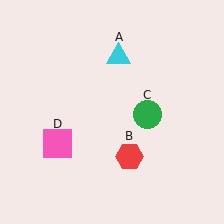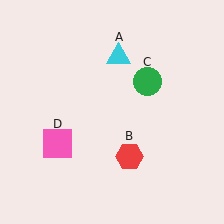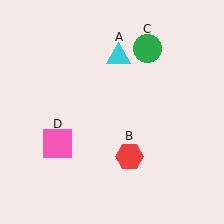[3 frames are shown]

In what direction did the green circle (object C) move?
The green circle (object C) moved up.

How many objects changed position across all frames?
1 object changed position: green circle (object C).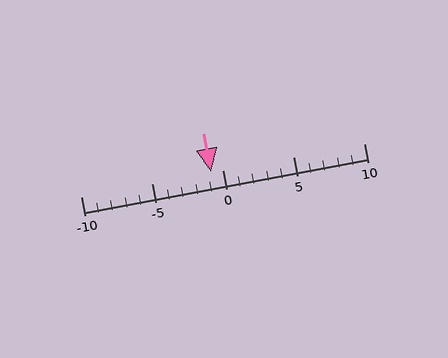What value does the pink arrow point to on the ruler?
The pink arrow points to approximately -1.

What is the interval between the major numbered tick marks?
The major tick marks are spaced 5 units apart.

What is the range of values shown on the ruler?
The ruler shows values from -10 to 10.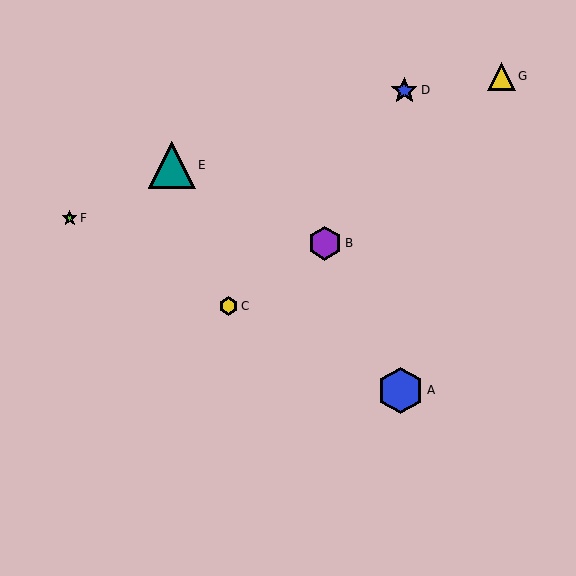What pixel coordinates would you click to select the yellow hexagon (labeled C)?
Click at (228, 306) to select the yellow hexagon C.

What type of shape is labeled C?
Shape C is a yellow hexagon.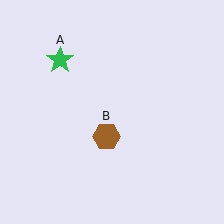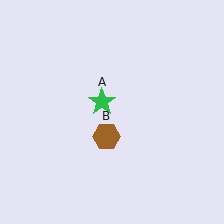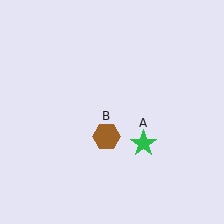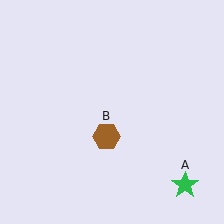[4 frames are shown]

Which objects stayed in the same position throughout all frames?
Brown hexagon (object B) remained stationary.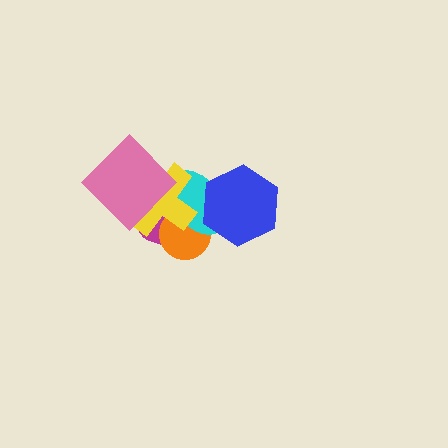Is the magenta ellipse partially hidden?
Yes, it is partially covered by another shape.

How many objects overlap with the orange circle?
3 objects overlap with the orange circle.